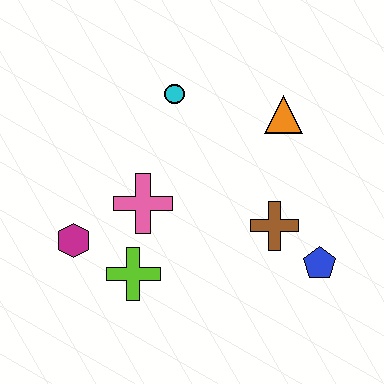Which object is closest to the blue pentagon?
The brown cross is closest to the blue pentagon.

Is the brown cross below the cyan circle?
Yes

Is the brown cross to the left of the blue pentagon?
Yes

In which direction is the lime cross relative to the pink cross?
The lime cross is below the pink cross.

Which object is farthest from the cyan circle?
The blue pentagon is farthest from the cyan circle.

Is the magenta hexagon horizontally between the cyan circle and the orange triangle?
No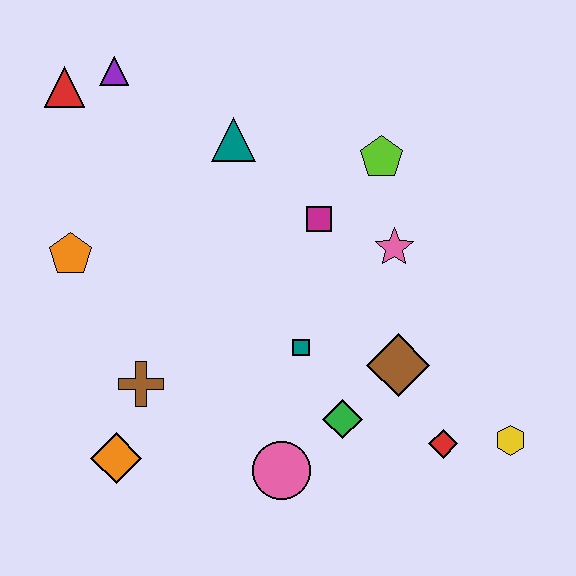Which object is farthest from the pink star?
The red triangle is farthest from the pink star.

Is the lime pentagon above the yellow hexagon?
Yes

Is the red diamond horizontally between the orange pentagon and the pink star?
No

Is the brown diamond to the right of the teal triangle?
Yes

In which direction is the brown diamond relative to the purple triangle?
The brown diamond is below the purple triangle.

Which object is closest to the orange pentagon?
The brown cross is closest to the orange pentagon.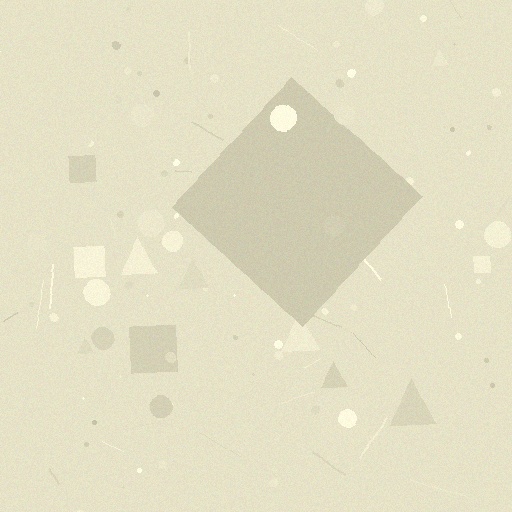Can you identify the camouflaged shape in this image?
The camouflaged shape is a diamond.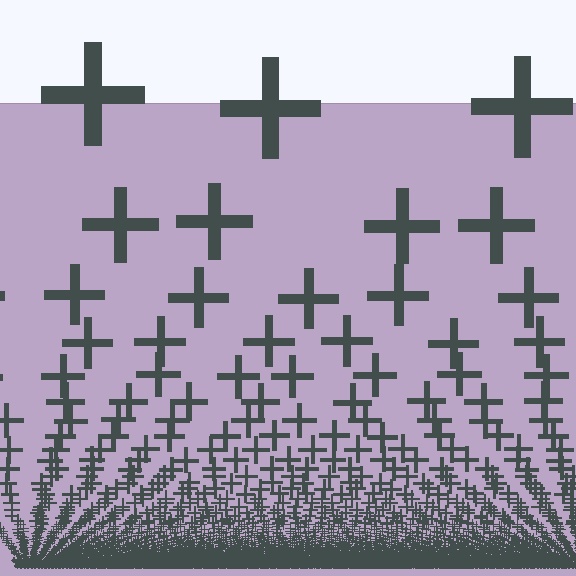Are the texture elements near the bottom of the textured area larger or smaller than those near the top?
Smaller. The gradient is inverted — elements near the bottom are smaller and denser.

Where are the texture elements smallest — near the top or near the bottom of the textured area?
Near the bottom.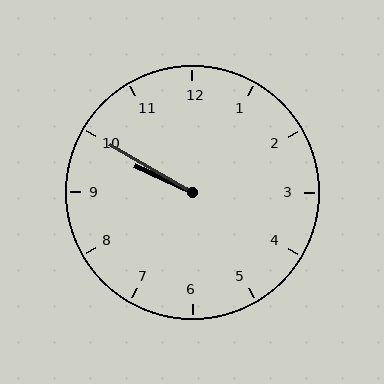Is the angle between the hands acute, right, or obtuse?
It is acute.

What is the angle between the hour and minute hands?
Approximately 5 degrees.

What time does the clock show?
9:50.